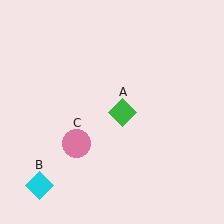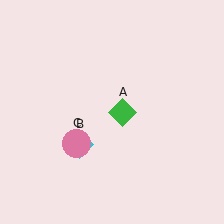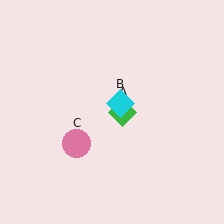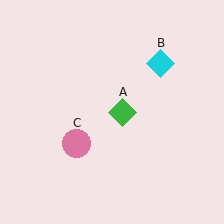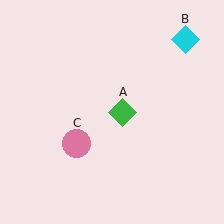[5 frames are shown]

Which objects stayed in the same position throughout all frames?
Green diamond (object A) and pink circle (object C) remained stationary.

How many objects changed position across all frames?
1 object changed position: cyan diamond (object B).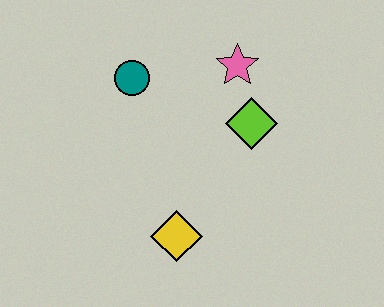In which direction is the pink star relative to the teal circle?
The pink star is to the right of the teal circle.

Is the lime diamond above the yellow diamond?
Yes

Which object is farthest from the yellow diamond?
The pink star is farthest from the yellow diamond.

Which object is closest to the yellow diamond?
The lime diamond is closest to the yellow diamond.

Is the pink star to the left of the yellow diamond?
No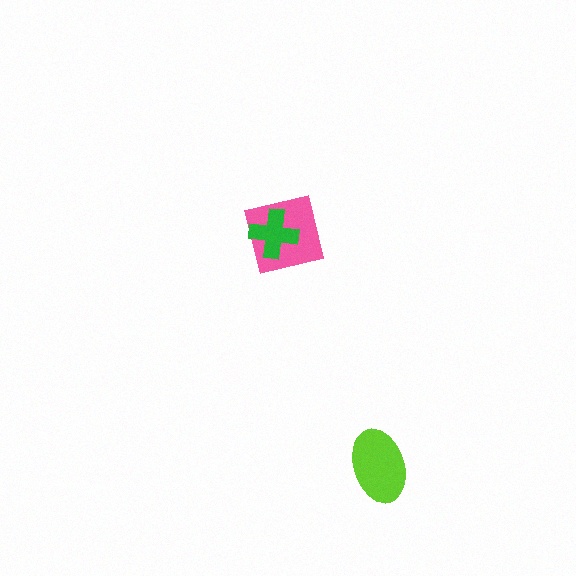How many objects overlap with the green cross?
1 object overlaps with the green cross.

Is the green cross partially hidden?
No, no other shape covers it.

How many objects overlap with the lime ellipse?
0 objects overlap with the lime ellipse.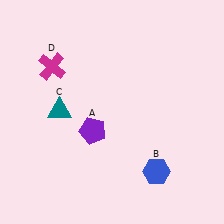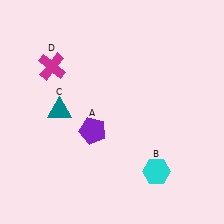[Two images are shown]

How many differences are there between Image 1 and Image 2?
There is 1 difference between the two images.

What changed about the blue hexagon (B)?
In Image 1, B is blue. In Image 2, it changed to cyan.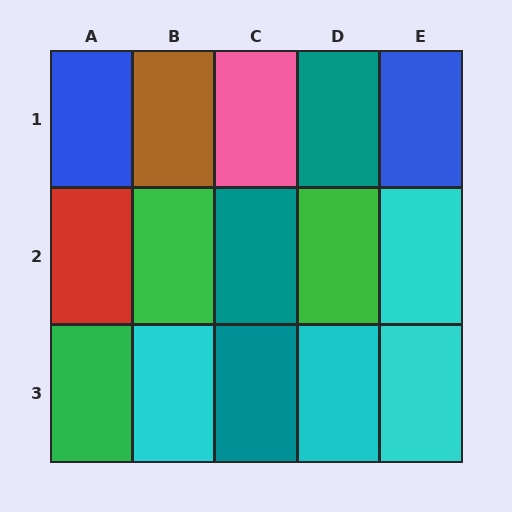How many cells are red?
1 cell is red.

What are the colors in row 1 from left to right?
Blue, brown, pink, teal, blue.